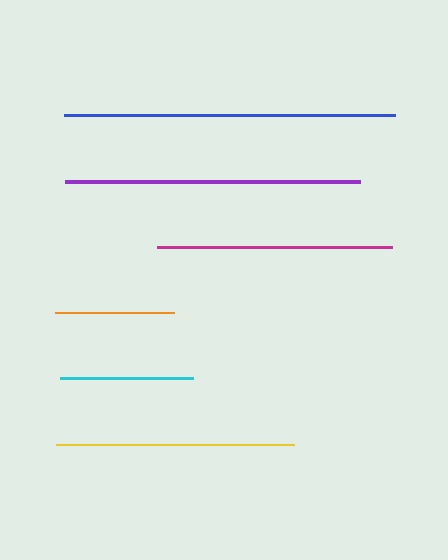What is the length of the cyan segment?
The cyan segment is approximately 133 pixels long.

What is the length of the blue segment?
The blue segment is approximately 331 pixels long.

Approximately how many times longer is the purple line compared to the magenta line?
The purple line is approximately 1.3 times the length of the magenta line.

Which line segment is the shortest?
The orange line is the shortest at approximately 119 pixels.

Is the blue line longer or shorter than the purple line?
The blue line is longer than the purple line.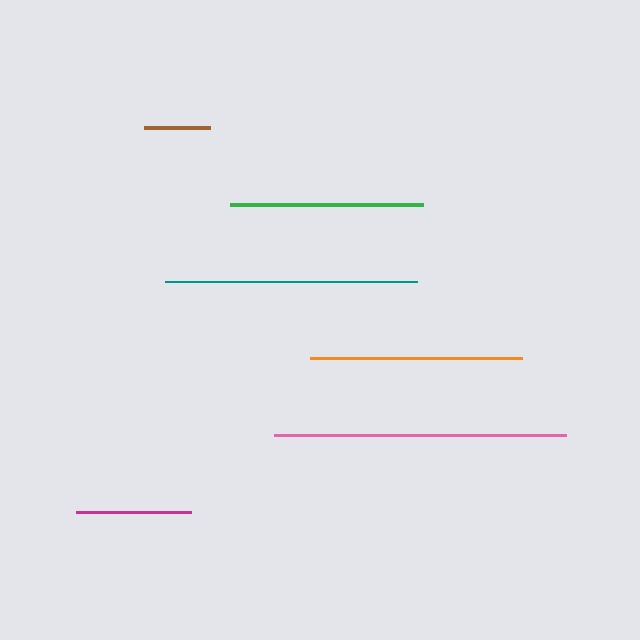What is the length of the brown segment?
The brown segment is approximately 66 pixels long.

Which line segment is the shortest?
The brown line is the shortest at approximately 66 pixels.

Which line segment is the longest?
The pink line is the longest at approximately 291 pixels.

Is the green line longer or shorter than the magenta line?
The green line is longer than the magenta line.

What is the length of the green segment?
The green segment is approximately 193 pixels long.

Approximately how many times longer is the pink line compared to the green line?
The pink line is approximately 1.5 times the length of the green line.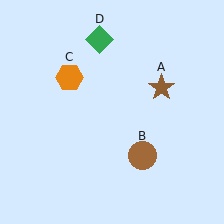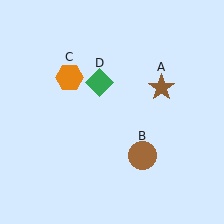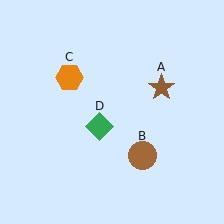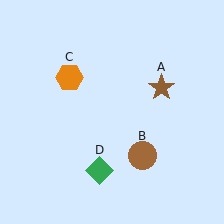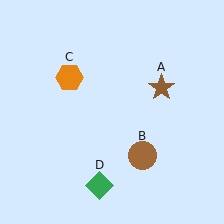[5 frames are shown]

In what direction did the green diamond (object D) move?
The green diamond (object D) moved down.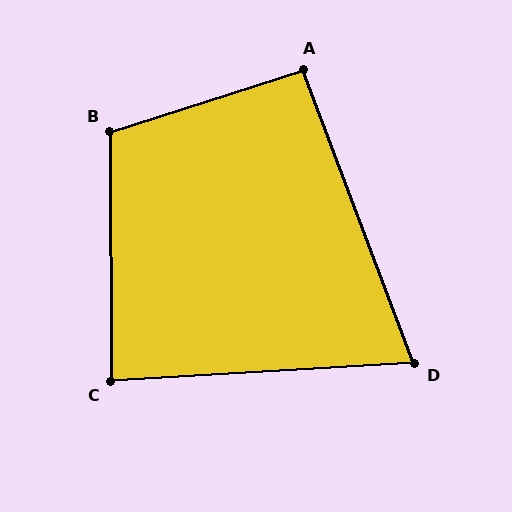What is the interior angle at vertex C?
Approximately 87 degrees (approximately right).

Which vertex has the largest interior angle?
B, at approximately 107 degrees.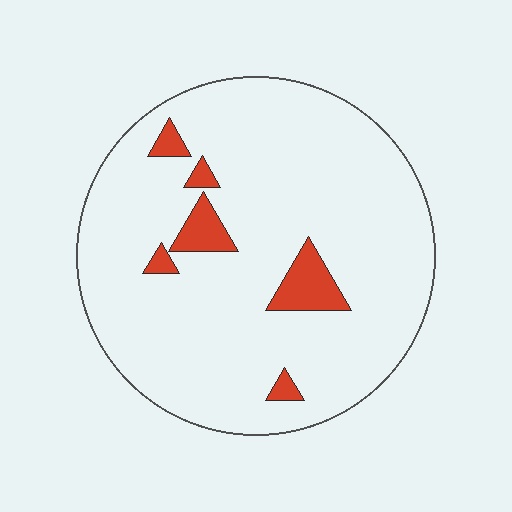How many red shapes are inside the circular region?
6.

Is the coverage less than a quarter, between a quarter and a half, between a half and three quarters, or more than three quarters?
Less than a quarter.